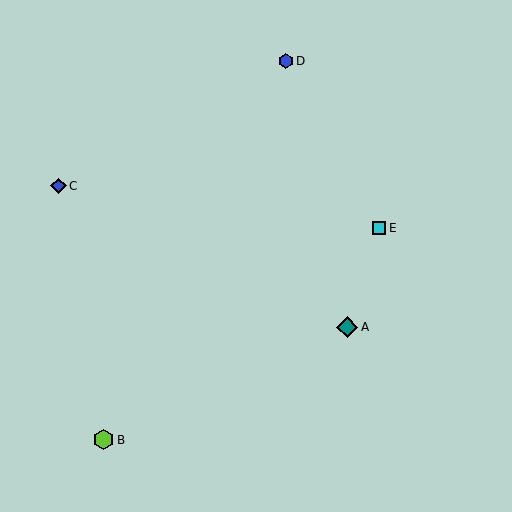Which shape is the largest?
The teal diamond (labeled A) is the largest.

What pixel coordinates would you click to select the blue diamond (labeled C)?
Click at (58, 186) to select the blue diamond C.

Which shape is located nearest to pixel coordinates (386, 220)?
The cyan square (labeled E) at (379, 228) is nearest to that location.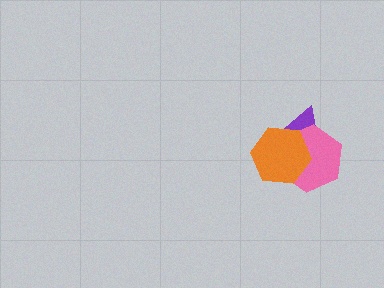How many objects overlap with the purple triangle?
2 objects overlap with the purple triangle.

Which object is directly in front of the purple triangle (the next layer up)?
The pink hexagon is directly in front of the purple triangle.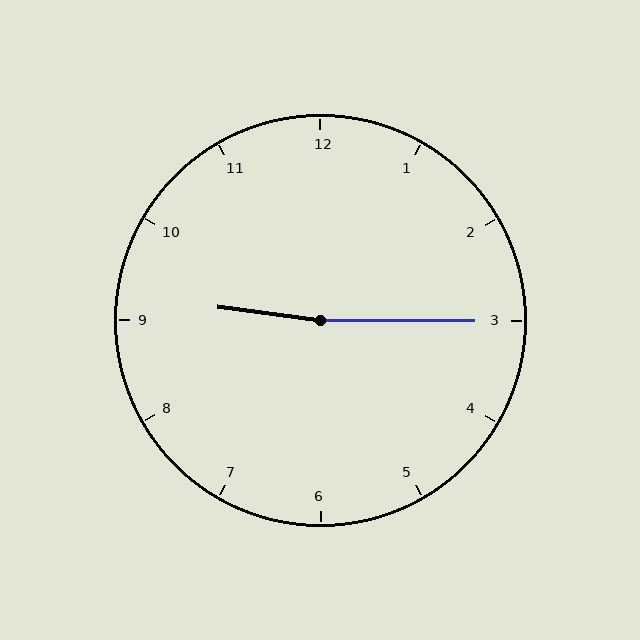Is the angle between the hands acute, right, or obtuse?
It is obtuse.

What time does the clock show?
9:15.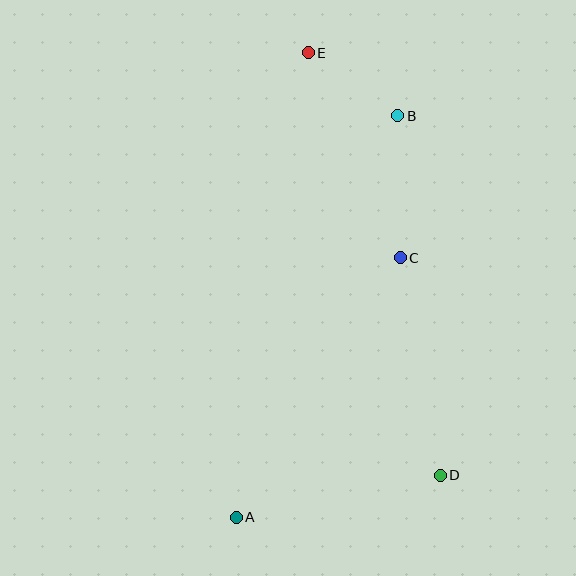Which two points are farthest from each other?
Points A and E are farthest from each other.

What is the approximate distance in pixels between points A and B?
The distance between A and B is approximately 433 pixels.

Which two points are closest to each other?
Points B and E are closest to each other.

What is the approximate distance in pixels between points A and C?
The distance between A and C is approximately 307 pixels.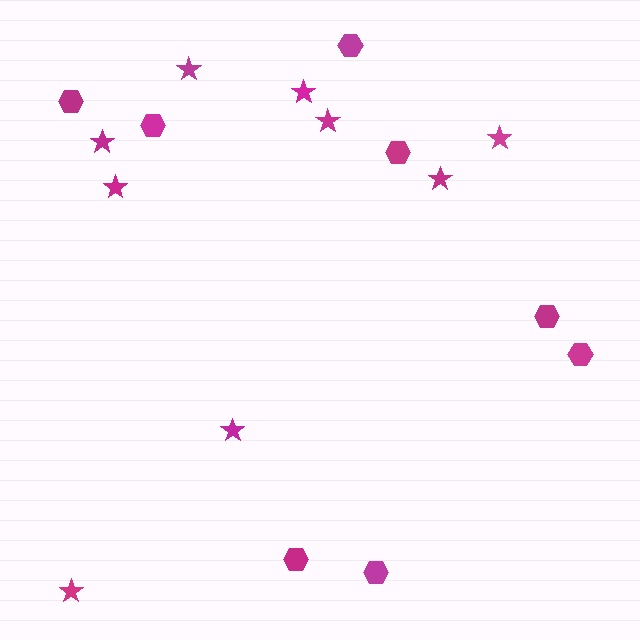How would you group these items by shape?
There are 2 groups: one group of hexagons (8) and one group of stars (9).